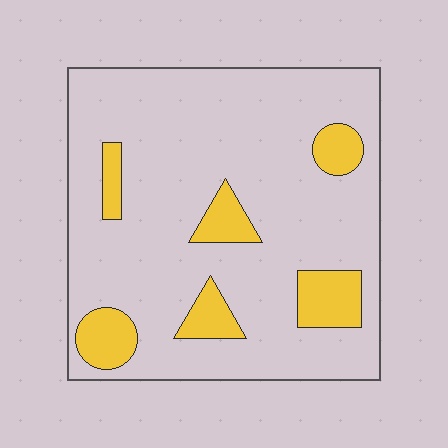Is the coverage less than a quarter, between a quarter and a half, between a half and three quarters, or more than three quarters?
Less than a quarter.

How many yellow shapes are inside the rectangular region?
6.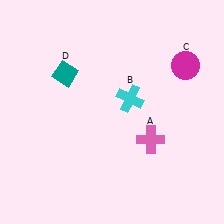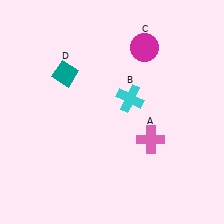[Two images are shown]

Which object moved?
The magenta circle (C) moved left.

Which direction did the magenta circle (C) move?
The magenta circle (C) moved left.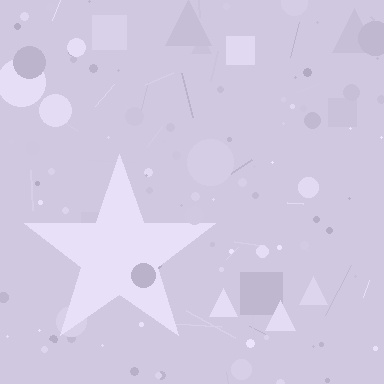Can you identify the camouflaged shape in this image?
The camouflaged shape is a star.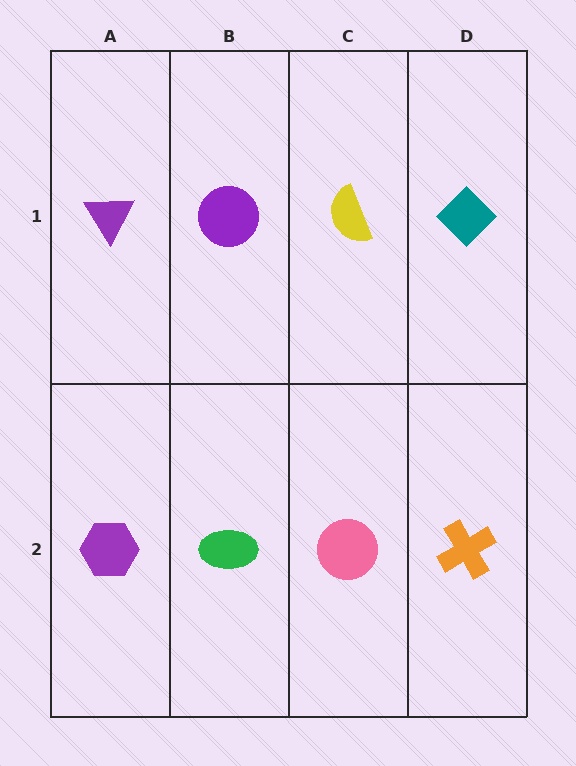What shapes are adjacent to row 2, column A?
A purple triangle (row 1, column A), a green ellipse (row 2, column B).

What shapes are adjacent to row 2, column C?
A yellow semicircle (row 1, column C), a green ellipse (row 2, column B), an orange cross (row 2, column D).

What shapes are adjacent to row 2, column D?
A teal diamond (row 1, column D), a pink circle (row 2, column C).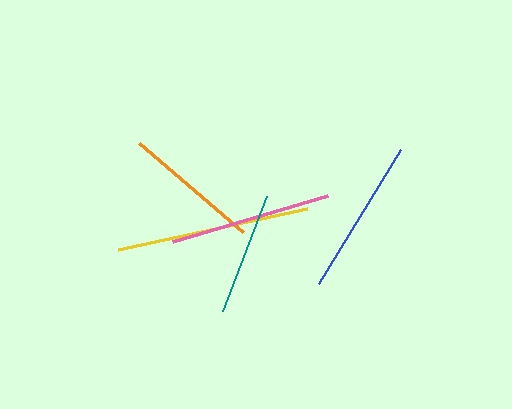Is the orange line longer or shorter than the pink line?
The pink line is longer than the orange line.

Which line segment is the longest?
The yellow line is the longest at approximately 193 pixels.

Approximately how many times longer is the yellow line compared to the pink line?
The yellow line is approximately 1.2 times the length of the pink line.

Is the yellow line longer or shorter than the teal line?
The yellow line is longer than the teal line.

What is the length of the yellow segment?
The yellow segment is approximately 193 pixels long.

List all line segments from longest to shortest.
From longest to shortest: yellow, pink, blue, orange, teal.